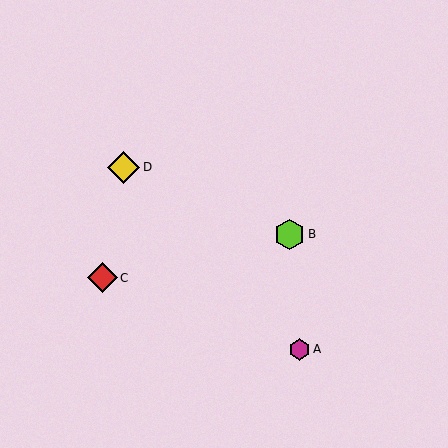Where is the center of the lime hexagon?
The center of the lime hexagon is at (290, 234).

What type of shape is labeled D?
Shape D is a yellow diamond.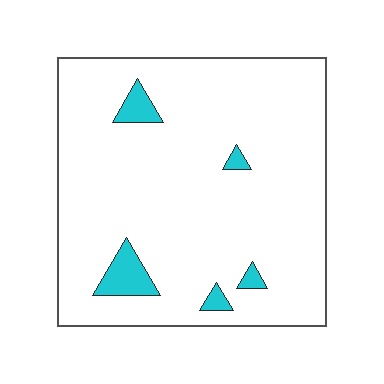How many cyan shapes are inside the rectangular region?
5.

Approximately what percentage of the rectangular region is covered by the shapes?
Approximately 5%.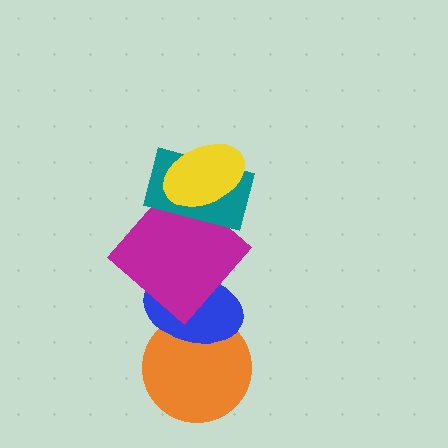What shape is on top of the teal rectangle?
The yellow ellipse is on top of the teal rectangle.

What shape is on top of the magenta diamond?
The teal rectangle is on top of the magenta diamond.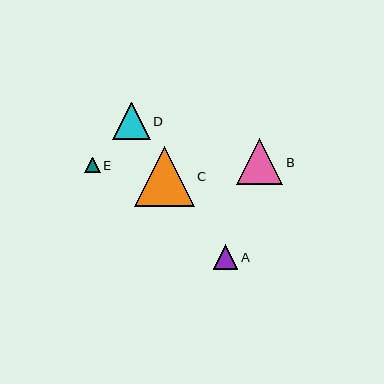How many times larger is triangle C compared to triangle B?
Triangle C is approximately 1.3 times the size of triangle B.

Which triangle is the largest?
Triangle C is the largest with a size of approximately 60 pixels.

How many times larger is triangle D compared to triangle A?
Triangle D is approximately 1.5 times the size of triangle A.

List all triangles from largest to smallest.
From largest to smallest: C, B, D, A, E.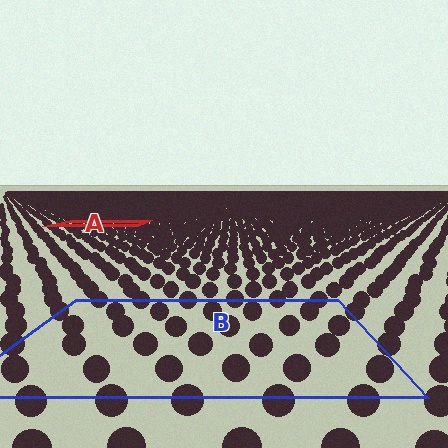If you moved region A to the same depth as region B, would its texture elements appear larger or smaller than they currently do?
They would appear larger. At a closer depth, the same texture elements are projected at a bigger on-screen size.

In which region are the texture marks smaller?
The texture marks are smaller in region A, because it is farther away.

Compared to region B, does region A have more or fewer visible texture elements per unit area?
Region A has more texture elements per unit area — they are packed more densely because it is farther away.